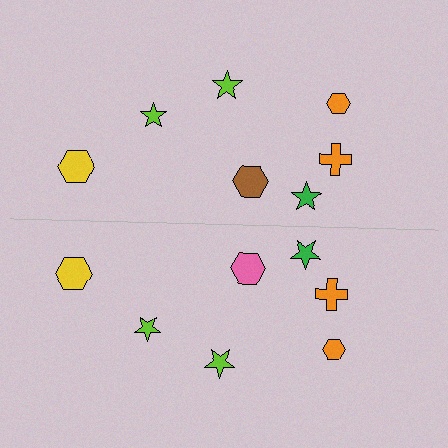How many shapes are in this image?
There are 14 shapes in this image.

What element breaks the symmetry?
The pink hexagon on the bottom side breaks the symmetry — its mirror counterpart is brown.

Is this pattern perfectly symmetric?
No, the pattern is not perfectly symmetric. The pink hexagon on the bottom side breaks the symmetry — its mirror counterpart is brown.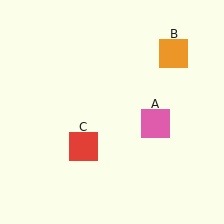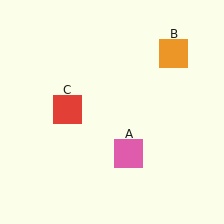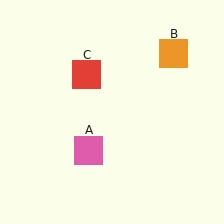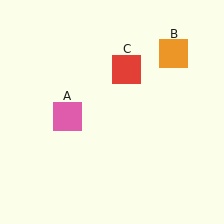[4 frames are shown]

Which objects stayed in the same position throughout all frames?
Orange square (object B) remained stationary.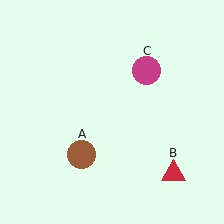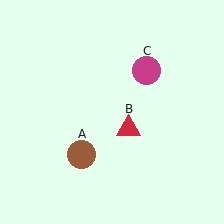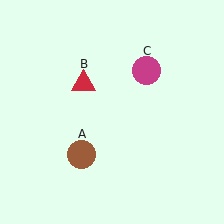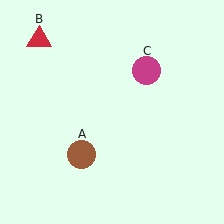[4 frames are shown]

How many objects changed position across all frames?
1 object changed position: red triangle (object B).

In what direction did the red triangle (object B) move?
The red triangle (object B) moved up and to the left.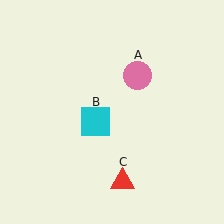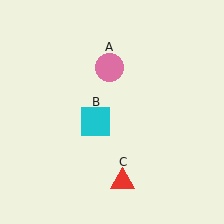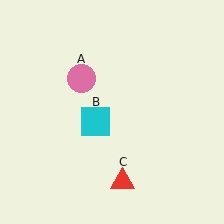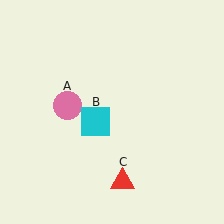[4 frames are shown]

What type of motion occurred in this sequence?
The pink circle (object A) rotated counterclockwise around the center of the scene.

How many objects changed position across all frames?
1 object changed position: pink circle (object A).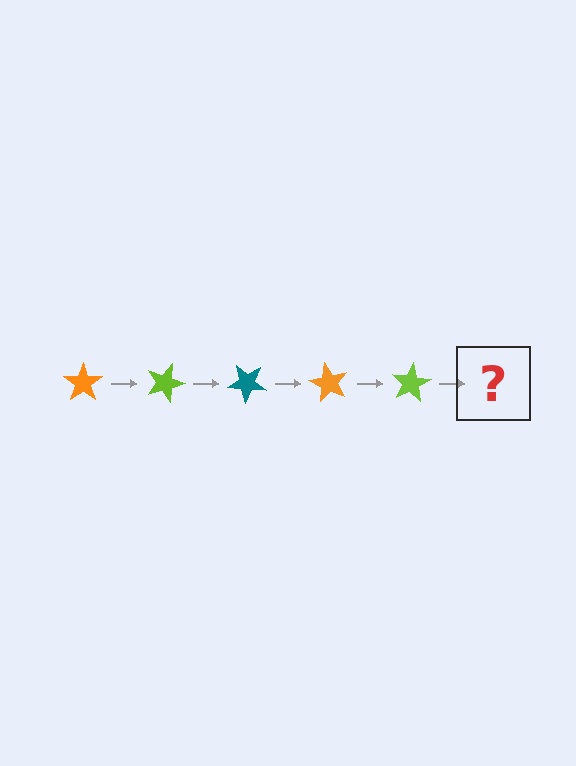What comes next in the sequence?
The next element should be a teal star, rotated 100 degrees from the start.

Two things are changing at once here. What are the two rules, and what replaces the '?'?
The two rules are that it rotates 20 degrees each step and the color cycles through orange, lime, and teal. The '?' should be a teal star, rotated 100 degrees from the start.